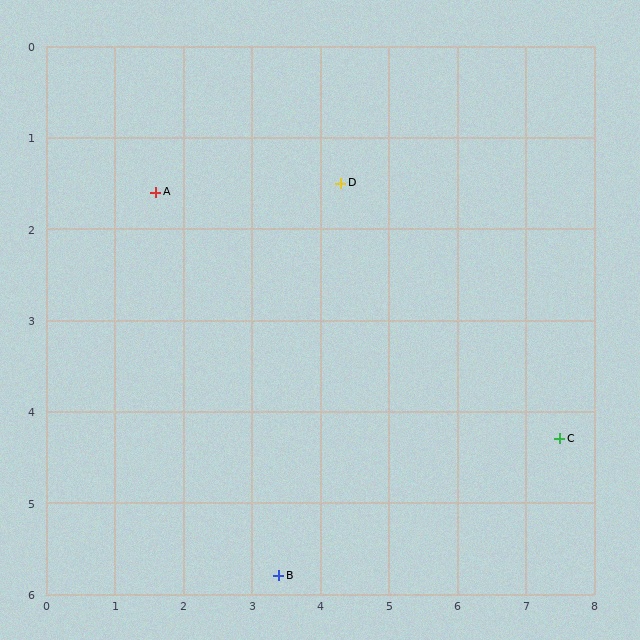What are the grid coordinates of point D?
Point D is at approximately (4.3, 1.5).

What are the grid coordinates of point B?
Point B is at approximately (3.4, 5.8).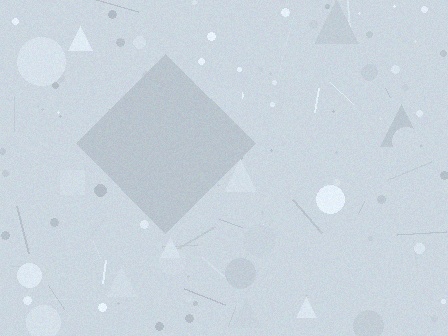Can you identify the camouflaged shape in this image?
The camouflaged shape is a diamond.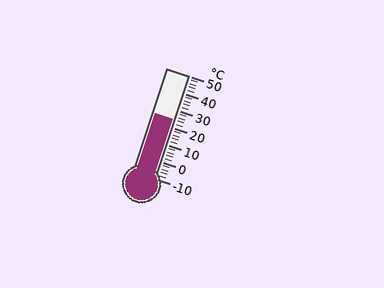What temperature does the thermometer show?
The thermometer shows approximately 24°C.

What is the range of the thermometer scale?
The thermometer scale ranges from -10°C to 50°C.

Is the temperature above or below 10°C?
The temperature is above 10°C.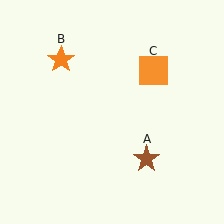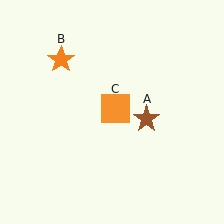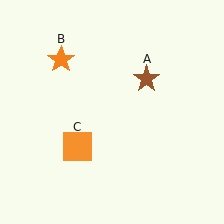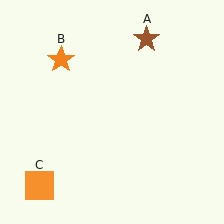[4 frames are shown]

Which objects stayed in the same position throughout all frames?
Orange star (object B) remained stationary.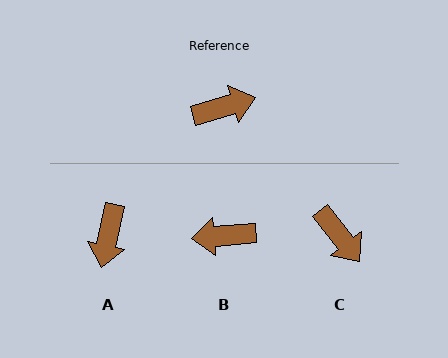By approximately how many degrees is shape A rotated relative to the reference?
Approximately 118 degrees clockwise.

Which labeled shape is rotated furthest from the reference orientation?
B, about 168 degrees away.